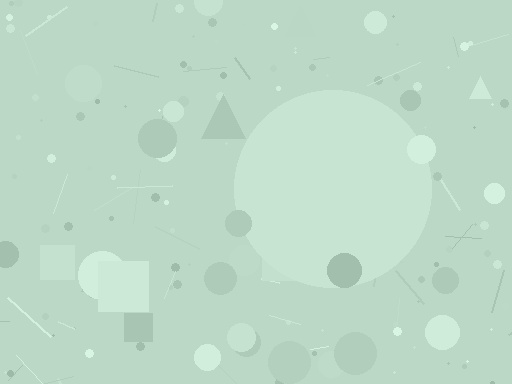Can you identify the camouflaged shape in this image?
The camouflaged shape is a circle.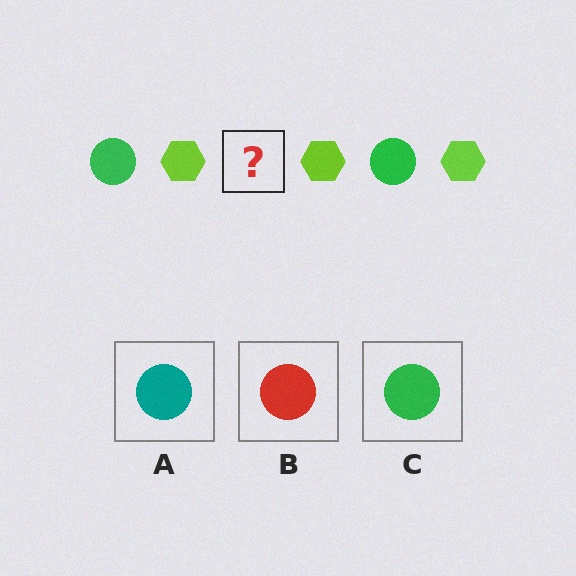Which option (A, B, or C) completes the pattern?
C.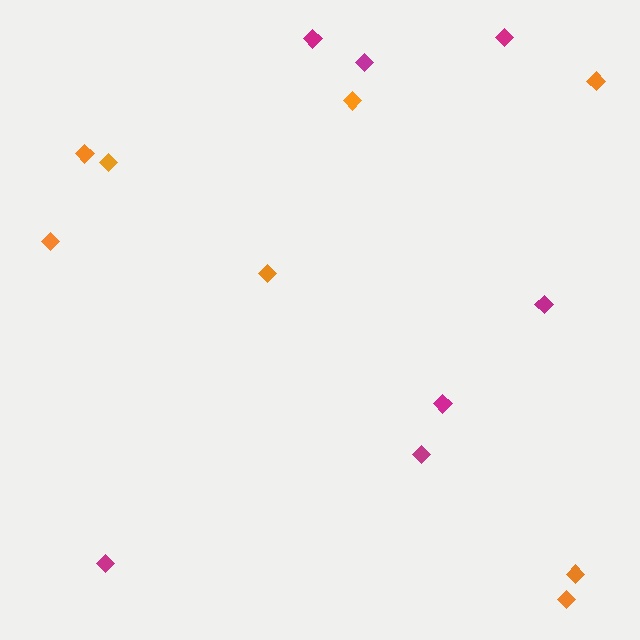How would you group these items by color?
There are 2 groups: one group of magenta diamonds (7) and one group of orange diamonds (8).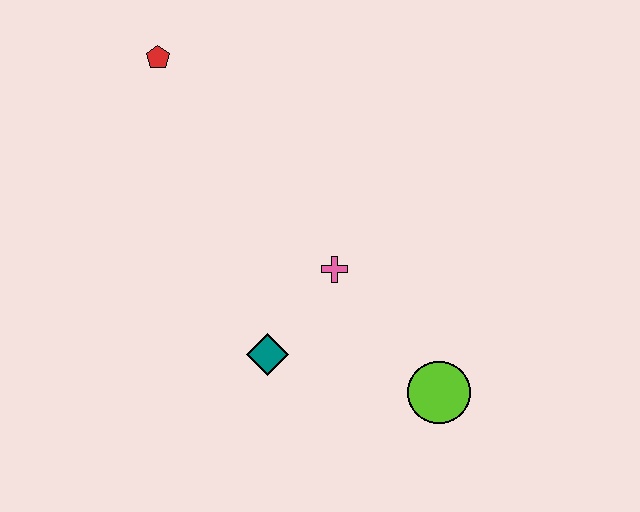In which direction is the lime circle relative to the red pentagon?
The lime circle is below the red pentagon.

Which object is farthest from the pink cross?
The red pentagon is farthest from the pink cross.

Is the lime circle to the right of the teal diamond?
Yes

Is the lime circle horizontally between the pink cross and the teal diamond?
No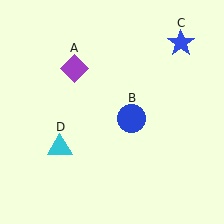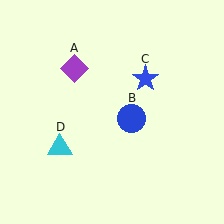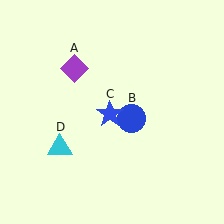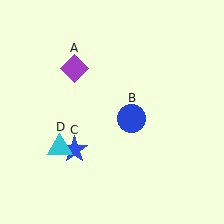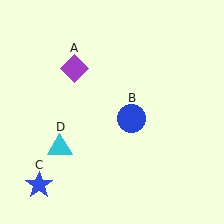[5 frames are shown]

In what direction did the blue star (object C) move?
The blue star (object C) moved down and to the left.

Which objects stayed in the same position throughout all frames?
Purple diamond (object A) and blue circle (object B) and cyan triangle (object D) remained stationary.